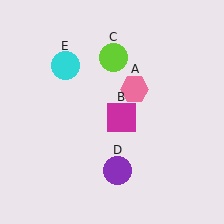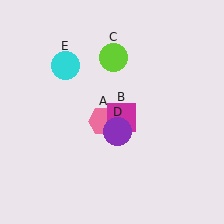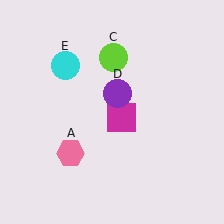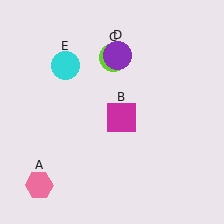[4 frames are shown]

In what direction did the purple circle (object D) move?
The purple circle (object D) moved up.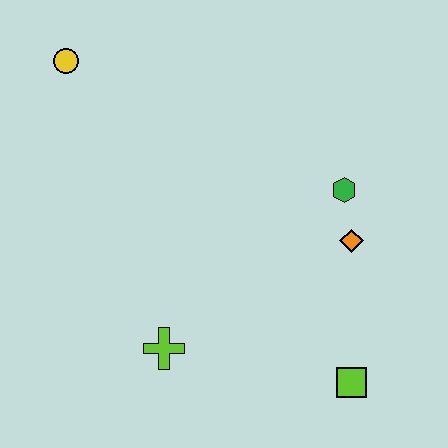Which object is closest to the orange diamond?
The green hexagon is closest to the orange diamond.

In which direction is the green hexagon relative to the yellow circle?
The green hexagon is to the right of the yellow circle.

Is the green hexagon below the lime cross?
No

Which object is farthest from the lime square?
The yellow circle is farthest from the lime square.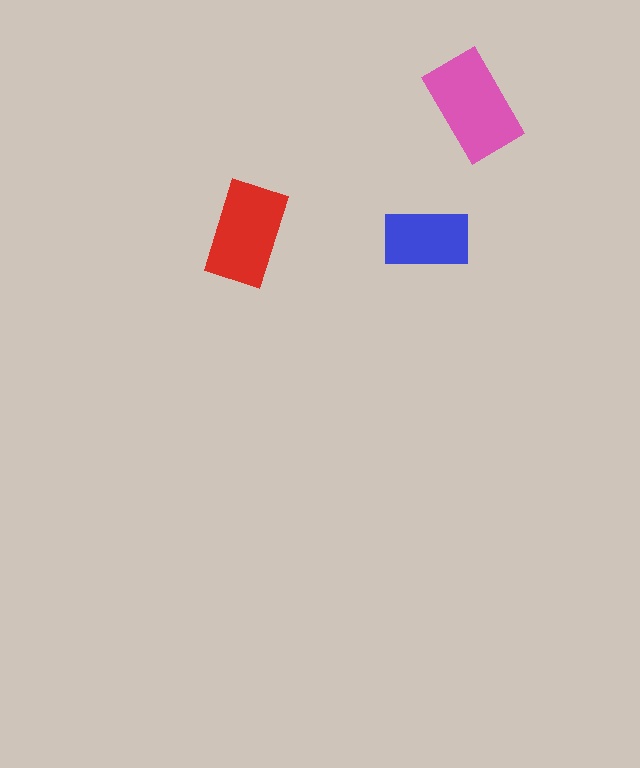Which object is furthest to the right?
The pink rectangle is rightmost.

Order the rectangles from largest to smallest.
the pink one, the red one, the blue one.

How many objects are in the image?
There are 3 objects in the image.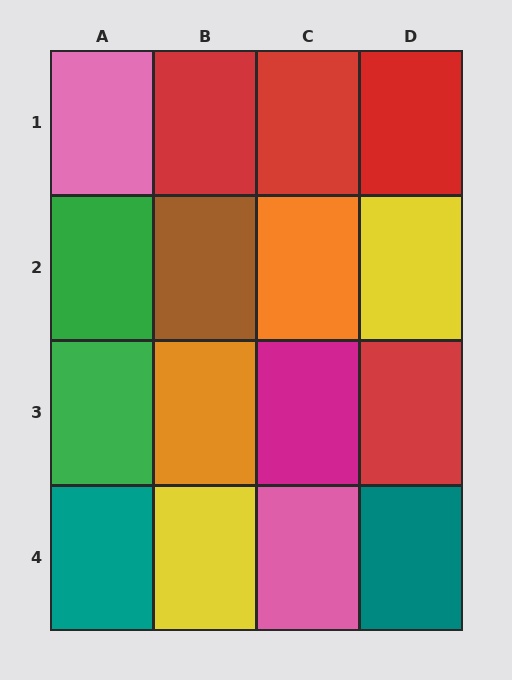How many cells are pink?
2 cells are pink.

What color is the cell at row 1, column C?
Red.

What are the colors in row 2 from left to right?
Green, brown, orange, yellow.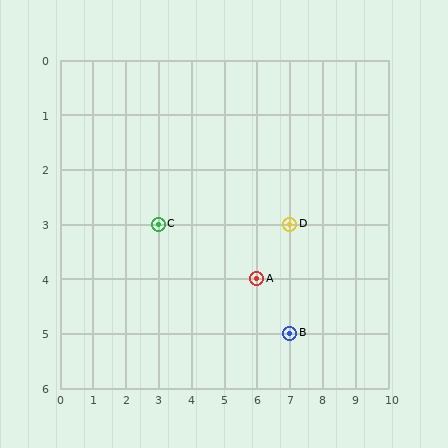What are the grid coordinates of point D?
Point D is at grid coordinates (7, 3).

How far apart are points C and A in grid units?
Points C and A are 3 columns and 1 row apart (about 3.2 grid units diagonally).